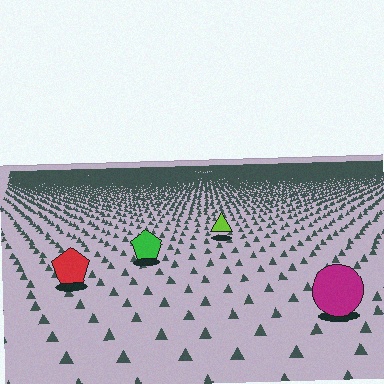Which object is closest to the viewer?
The magenta circle is closest. The texture marks near it are larger and more spread out.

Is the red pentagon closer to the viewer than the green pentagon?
Yes. The red pentagon is closer — you can tell from the texture gradient: the ground texture is coarser near it.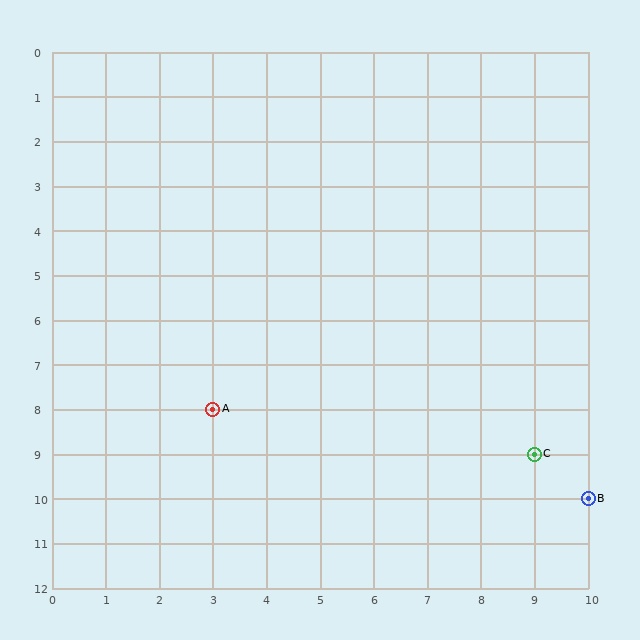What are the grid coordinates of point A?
Point A is at grid coordinates (3, 8).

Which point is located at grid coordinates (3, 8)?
Point A is at (3, 8).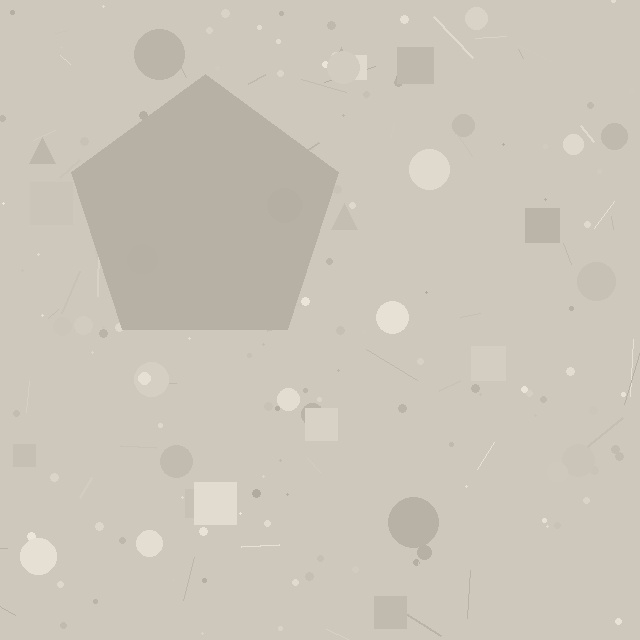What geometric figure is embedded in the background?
A pentagon is embedded in the background.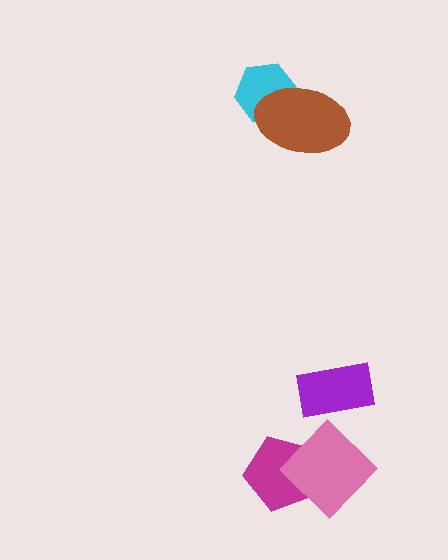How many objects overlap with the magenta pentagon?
1 object overlaps with the magenta pentagon.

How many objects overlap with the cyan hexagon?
1 object overlaps with the cyan hexagon.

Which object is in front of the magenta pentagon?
The pink diamond is in front of the magenta pentagon.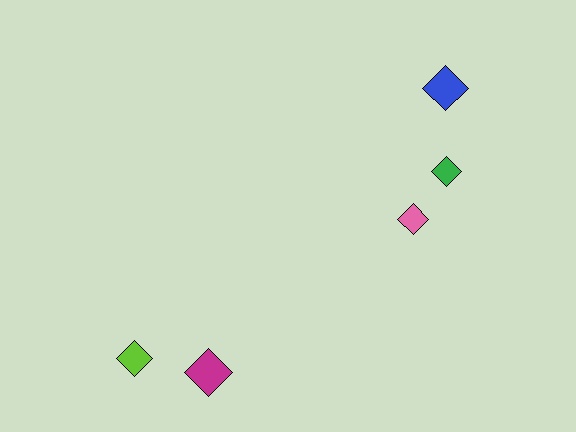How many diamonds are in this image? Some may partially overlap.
There are 5 diamonds.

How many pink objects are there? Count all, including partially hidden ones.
There is 1 pink object.